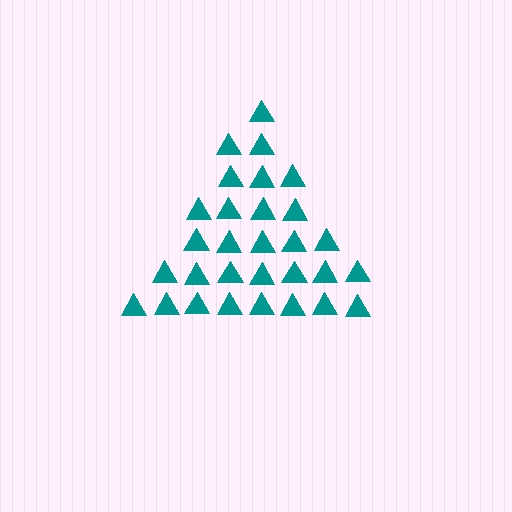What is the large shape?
The large shape is a triangle.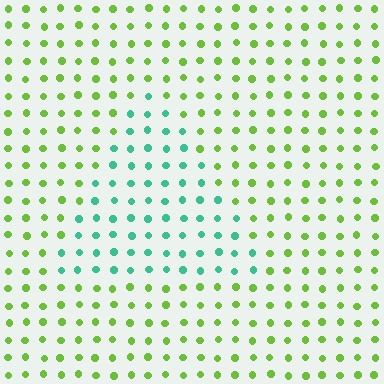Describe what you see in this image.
The image is filled with small lime elements in a uniform arrangement. A triangle-shaped region is visible where the elements are tinted to a slightly different hue, forming a subtle color boundary.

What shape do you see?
I see a triangle.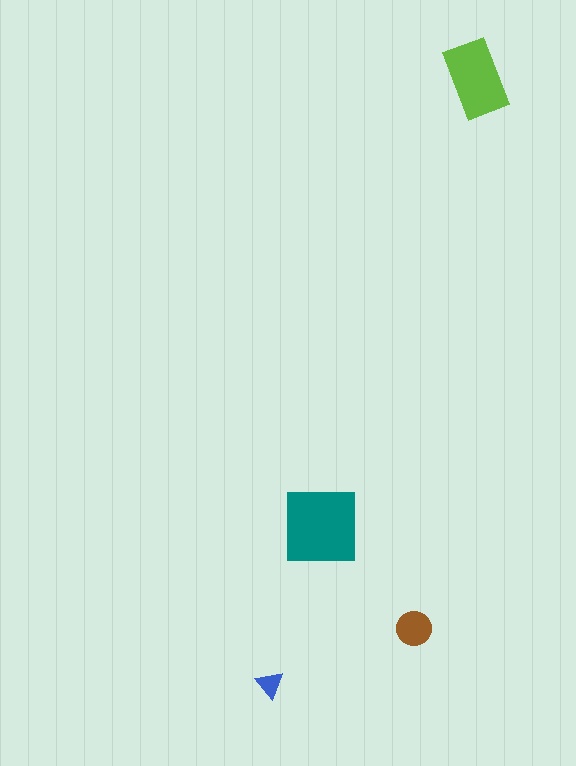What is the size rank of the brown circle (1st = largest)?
3rd.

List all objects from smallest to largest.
The blue triangle, the brown circle, the lime rectangle, the teal square.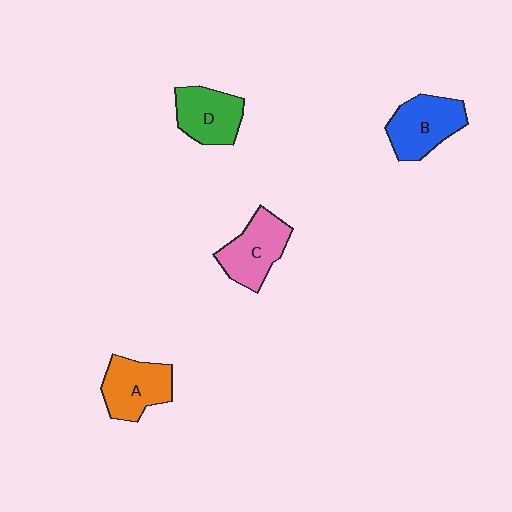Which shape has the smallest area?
Shape D (green).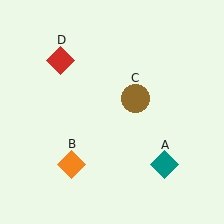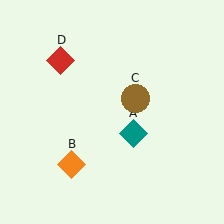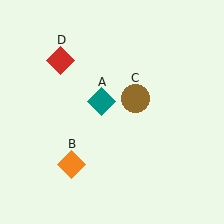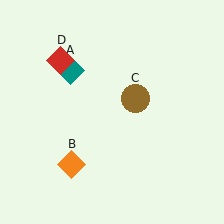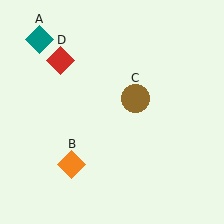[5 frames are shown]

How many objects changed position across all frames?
1 object changed position: teal diamond (object A).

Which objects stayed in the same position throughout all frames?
Orange diamond (object B) and brown circle (object C) and red diamond (object D) remained stationary.